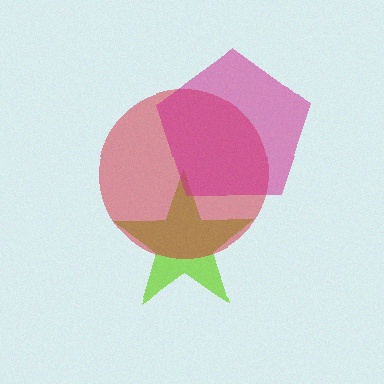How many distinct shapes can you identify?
There are 3 distinct shapes: a lime star, a red circle, a magenta pentagon.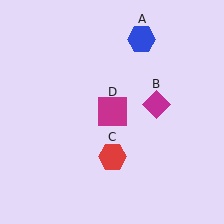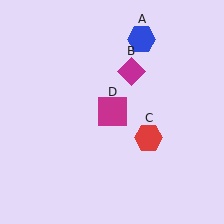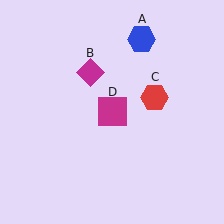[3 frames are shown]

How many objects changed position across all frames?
2 objects changed position: magenta diamond (object B), red hexagon (object C).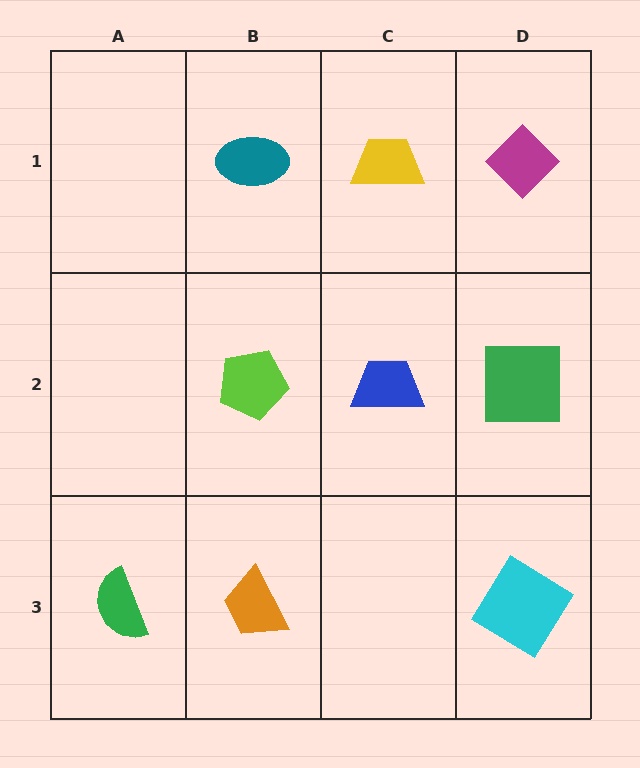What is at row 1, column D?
A magenta diamond.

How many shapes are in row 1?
3 shapes.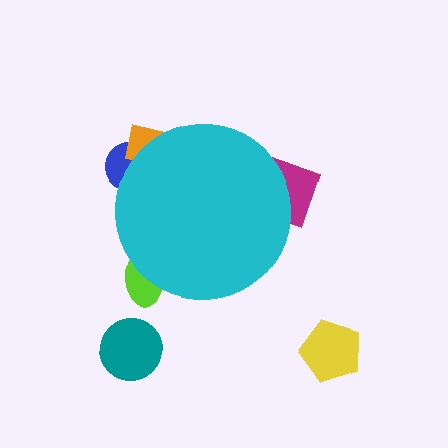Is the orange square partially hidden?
Yes, the orange square is partially hidden behind the cyan circle.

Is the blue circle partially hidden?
Yes, the blue circle is partially hidden behind the cyan circle.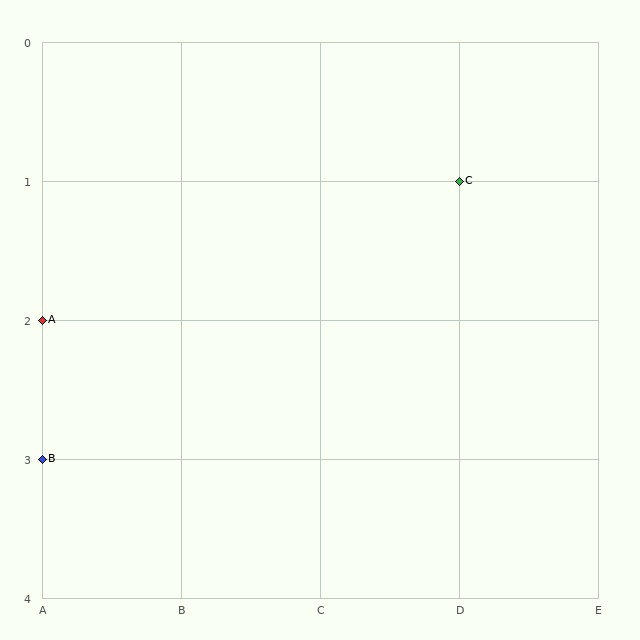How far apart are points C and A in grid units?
Points C and A are 3 columns and 1 row apart (about 3.2 grid units diagonally).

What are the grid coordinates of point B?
Point B is at grid coordinates (A, 3).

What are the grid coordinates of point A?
Point A is at grid coordinates (A, 2).